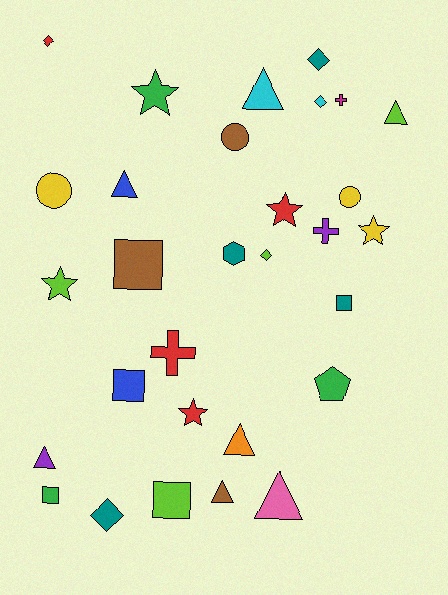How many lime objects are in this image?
There are 4 lime objects.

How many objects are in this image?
There are 30 objects.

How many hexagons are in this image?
There is 1 hexagon.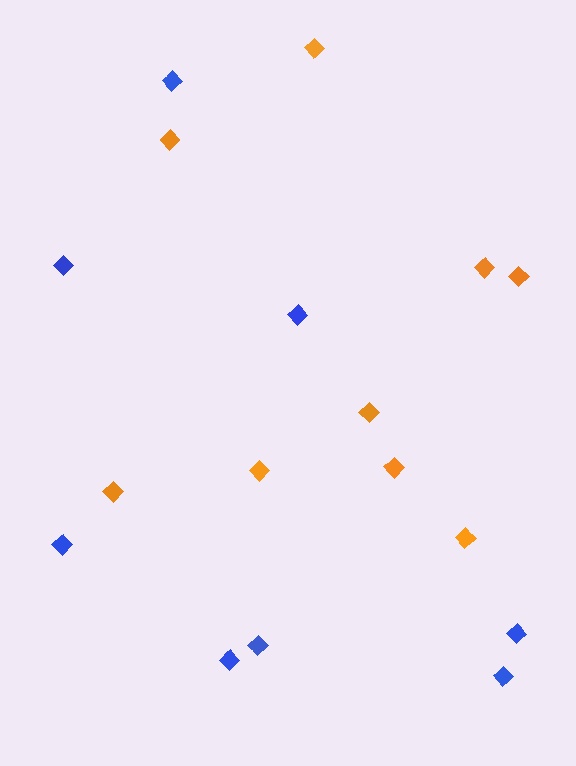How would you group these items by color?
There are 2 groups: one group of orange diamonds (9) and one group of blue diamonds (8).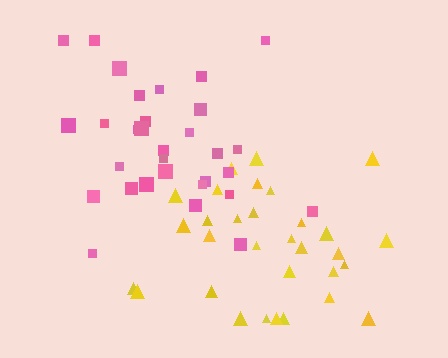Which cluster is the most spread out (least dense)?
Yellow.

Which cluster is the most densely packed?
Pink.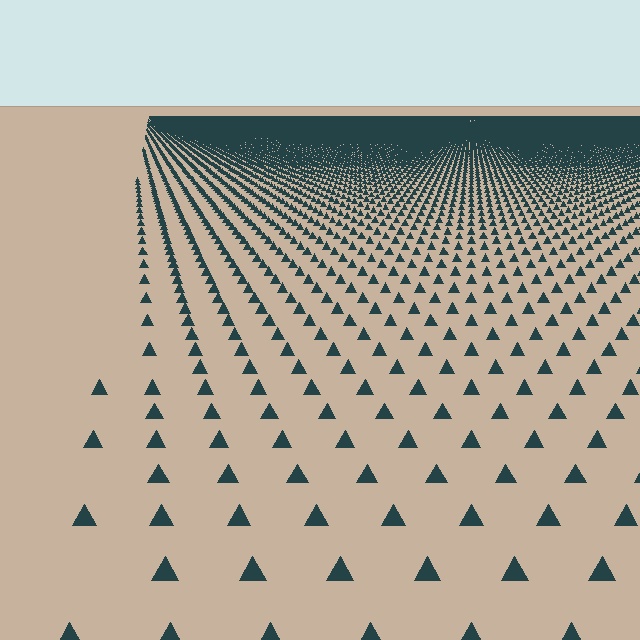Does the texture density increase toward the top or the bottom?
Density increases toward the top.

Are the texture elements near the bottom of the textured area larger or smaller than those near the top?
Larger. Near the bottom, elements are closer to the viewer and appear at a bigger on-screen size.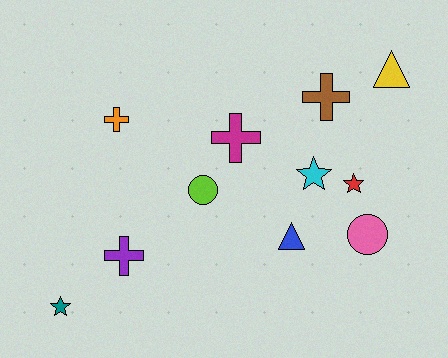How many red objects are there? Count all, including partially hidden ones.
There is 1 red object.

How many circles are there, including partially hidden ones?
There are 2 circles.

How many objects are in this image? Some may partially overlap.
There are 11 objects.